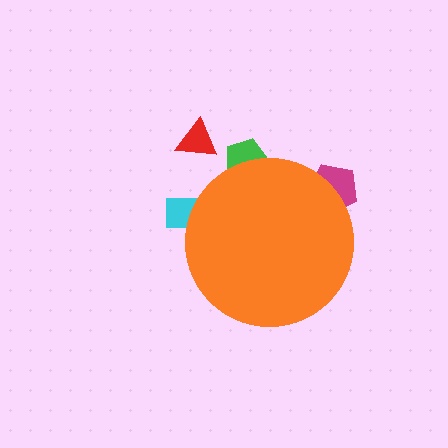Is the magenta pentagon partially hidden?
Yes, the magenta pentagon is partially hidden behind the orange circle.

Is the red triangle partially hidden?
No, the red triangle is fully visible.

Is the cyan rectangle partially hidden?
Yes, the cyan rectangle is partially hidden behind the orange circle.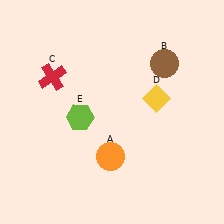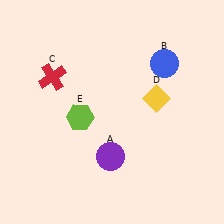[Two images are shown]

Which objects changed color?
A changed from orange to purple. B changed from brown to blue.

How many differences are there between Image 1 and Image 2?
There are 2 differences between the two images.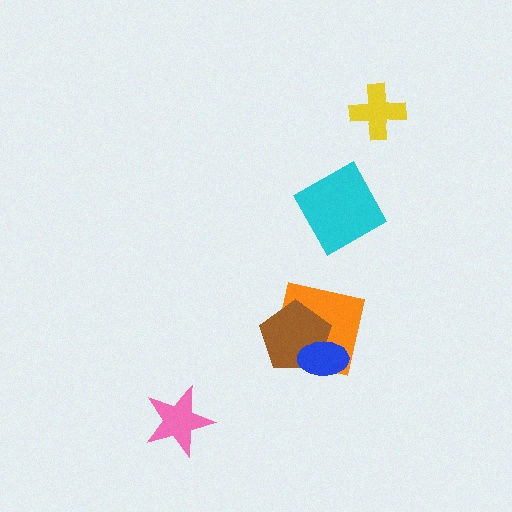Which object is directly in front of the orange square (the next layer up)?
The brown pentagon is directly in front of the orange square.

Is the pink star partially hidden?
No, no other shape covers it.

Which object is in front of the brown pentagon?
The blue ellipse is in front of the brown pentagon.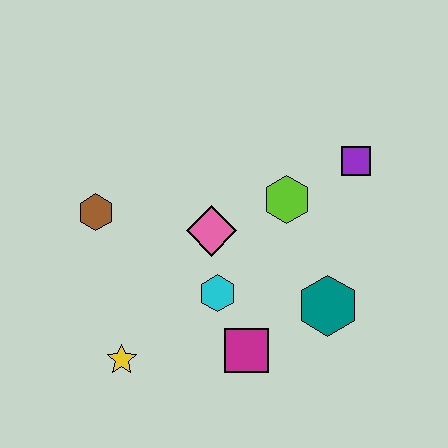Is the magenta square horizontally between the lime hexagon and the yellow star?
Yes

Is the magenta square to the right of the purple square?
No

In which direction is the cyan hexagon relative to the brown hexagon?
The cyan hexagon is to the right of the brown hexagon.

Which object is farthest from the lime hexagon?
The yellow star is farthest from the lime hexagon.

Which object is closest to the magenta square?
The cyan hexagon is closest to the magenta square.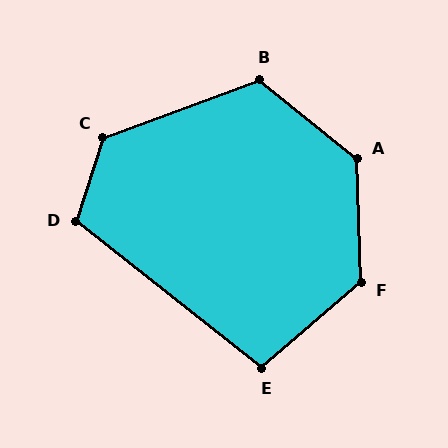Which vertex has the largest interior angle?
A, at approximately 130 degrees.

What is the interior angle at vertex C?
Approximately 129 degrees (obtuse).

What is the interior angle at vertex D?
Approximately 110 degrees (obtuse).